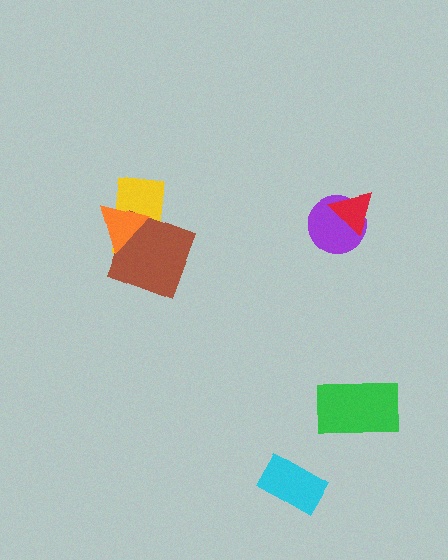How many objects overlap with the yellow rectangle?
2 objects overlap with the yellow rectangle.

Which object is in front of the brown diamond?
The orange triangle is in front of the brown diamond.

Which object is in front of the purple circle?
The red triangle is in front of the purple circle.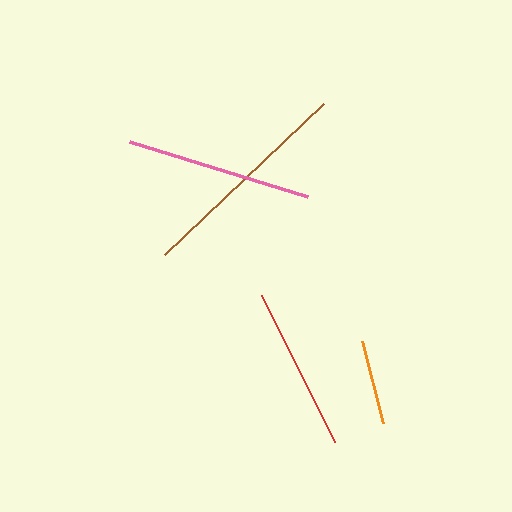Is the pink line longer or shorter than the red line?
The pink line is longer than the red line.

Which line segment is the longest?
The brown line is the longest at approximately 219 pixels.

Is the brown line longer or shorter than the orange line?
The brown line is longer than the orange line.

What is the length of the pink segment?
The pink segment is approximately 187 pixels long.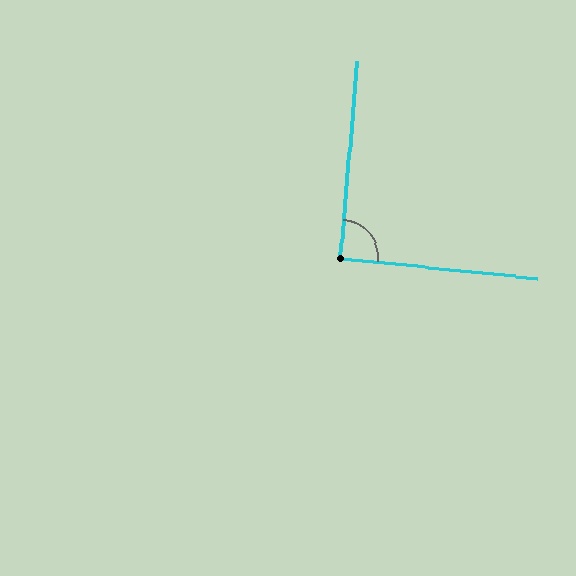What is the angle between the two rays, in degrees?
Approximately 91 degrees.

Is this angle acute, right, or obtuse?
It is approximately a right angle.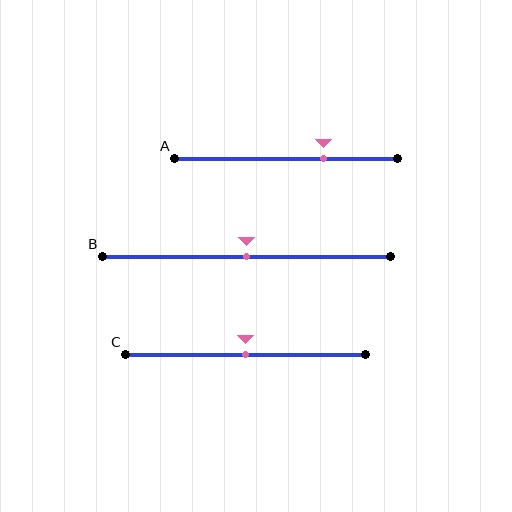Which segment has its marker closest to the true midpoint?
Segment B has its marker closest to the true midpoint.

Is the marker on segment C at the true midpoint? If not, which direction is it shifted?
Yes, the marker on segment C is at the true midpoint.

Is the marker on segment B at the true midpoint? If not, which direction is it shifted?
Yes, the marker on segment B is at the true midpoint.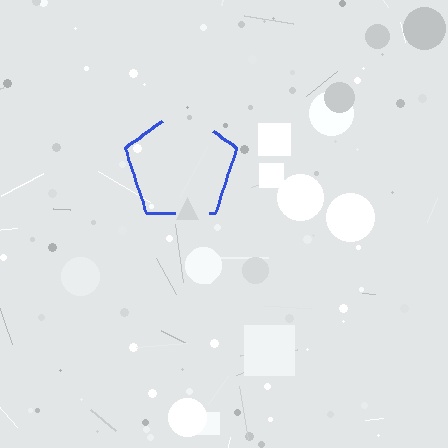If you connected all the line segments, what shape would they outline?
They would outline a pentagon.